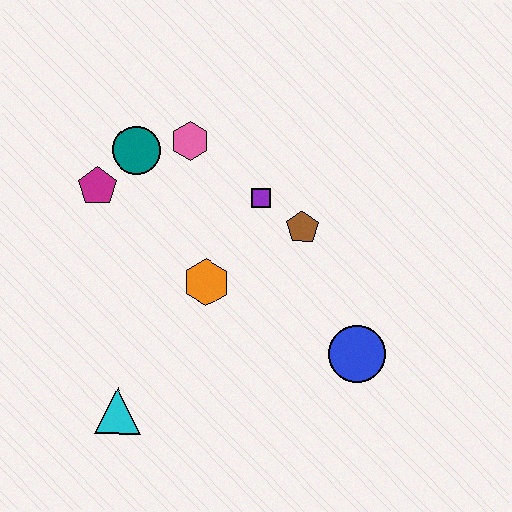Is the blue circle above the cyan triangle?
Yes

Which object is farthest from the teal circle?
The blue circle is farthest from the teal circle.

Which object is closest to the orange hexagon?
The purple square is closest to the orange hexagon.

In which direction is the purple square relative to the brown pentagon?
The purple square is to the left of the brown pentagon.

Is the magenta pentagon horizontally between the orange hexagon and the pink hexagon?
No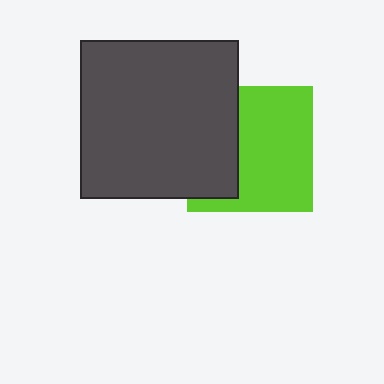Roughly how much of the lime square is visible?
About half of it is visible (roughly 63%).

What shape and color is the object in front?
The object in front is a dark gray square.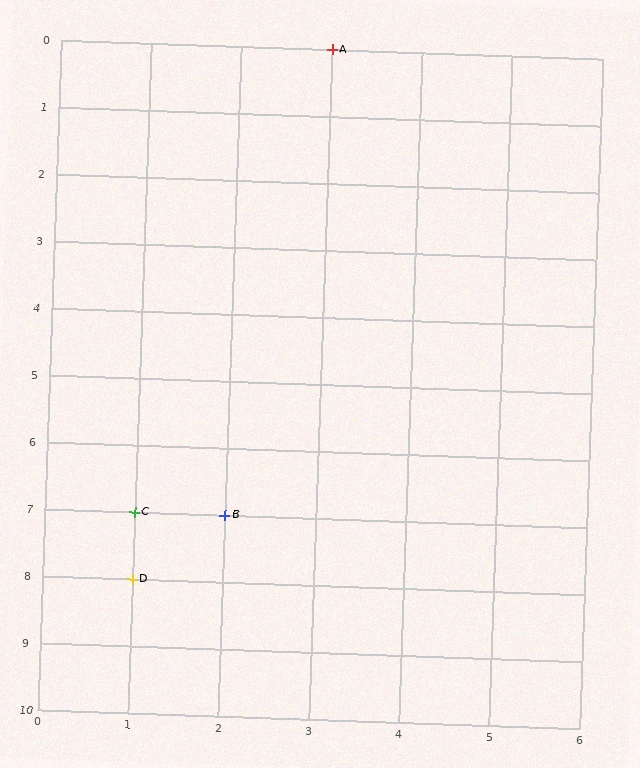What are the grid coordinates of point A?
Point A is at grid coordinates (3, 0).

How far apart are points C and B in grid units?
Points C and B are 1 column apart.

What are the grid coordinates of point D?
Point D is at grid coordinates (1, 8).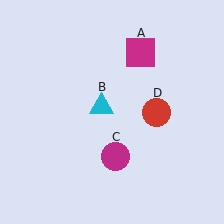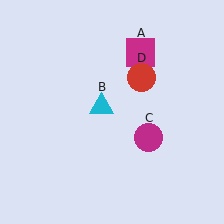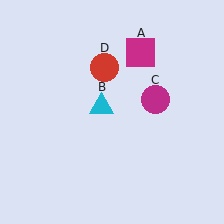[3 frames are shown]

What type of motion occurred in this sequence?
The magenta circle (object C), red circle (object D) rotated counterclockwise around the center of the scene.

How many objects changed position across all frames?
2 objects changed position: magenta circle (object C), red circle (object D).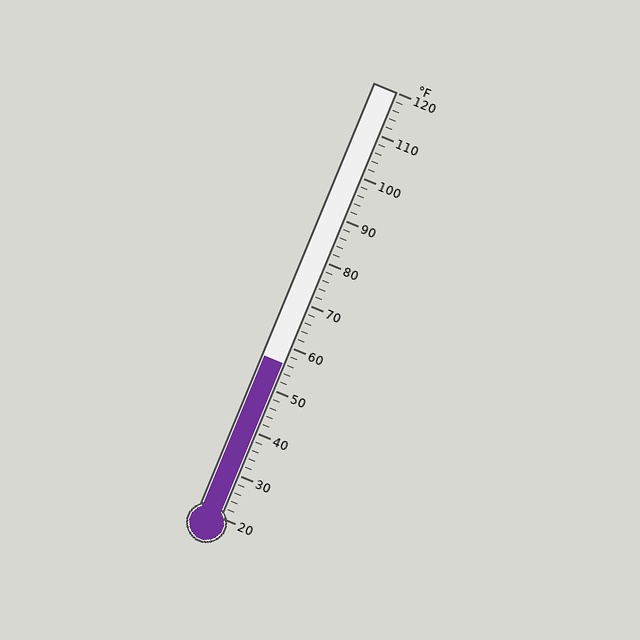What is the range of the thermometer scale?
The thermometer scale ranges from 20°F to 120°F.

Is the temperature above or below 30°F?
The temperature is above 30°F.